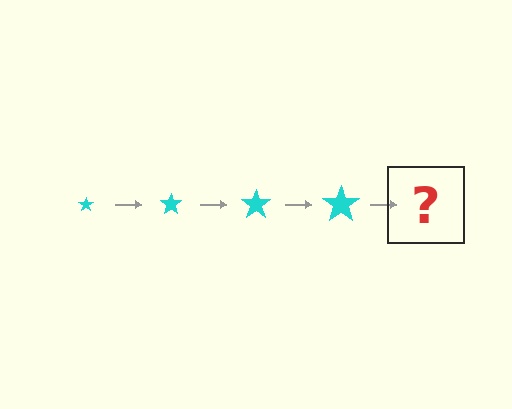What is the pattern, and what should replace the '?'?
The pattern is that the star gets progressively larger each step. The '?' should be a cyan star, larger than the previous one.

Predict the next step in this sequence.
The next step is a cyan star, larger than the previous one.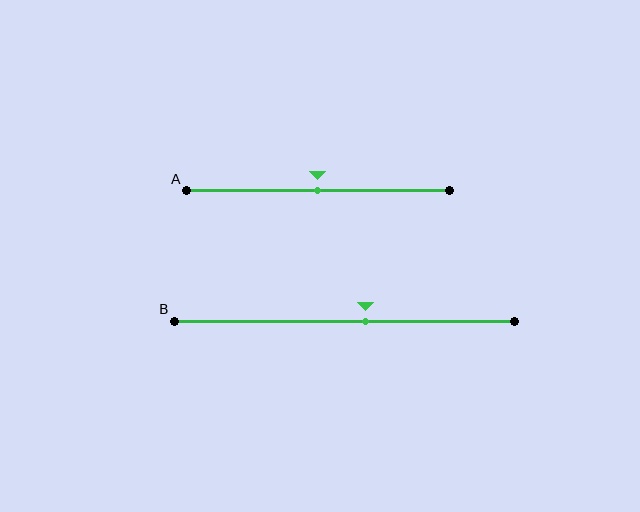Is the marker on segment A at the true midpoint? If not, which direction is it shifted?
Yes, the marker on segment A is at the true midpoint.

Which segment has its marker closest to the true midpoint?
Segment A has its marker closest to the true midpoint.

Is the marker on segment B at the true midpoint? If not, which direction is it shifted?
No, the marker on segment B is shifted to the right by about 6% of the segment length.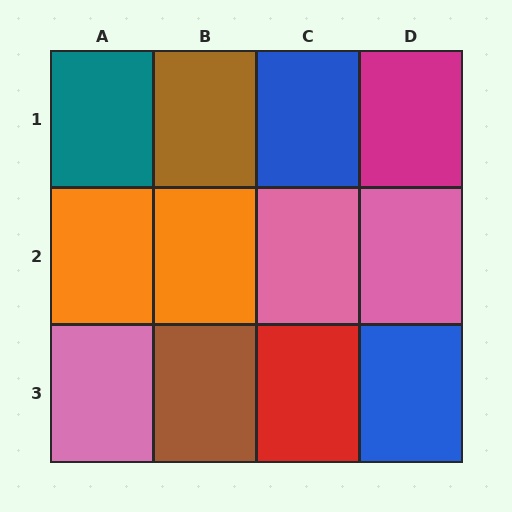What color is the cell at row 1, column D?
Magenta.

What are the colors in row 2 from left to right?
Orange, orange, pink, pink.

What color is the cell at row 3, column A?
Pink.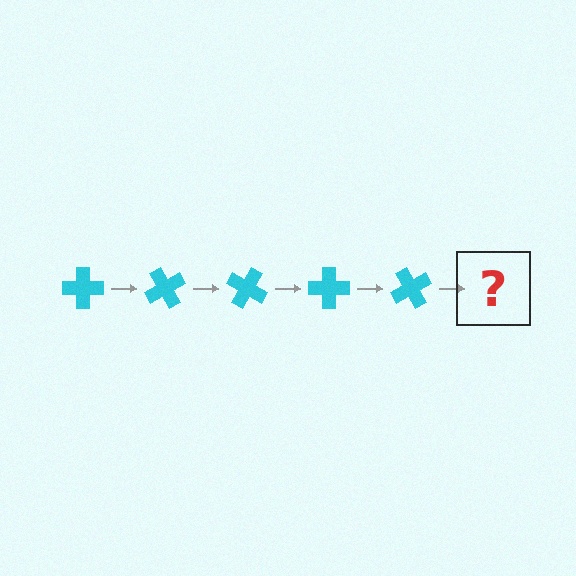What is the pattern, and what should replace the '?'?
The pattern is that the cross rotates 60 degrees each step. The '?' should be a cyan cross rotated 300 degrees.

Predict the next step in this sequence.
The next step is a cyan cross rotated 300 degrees.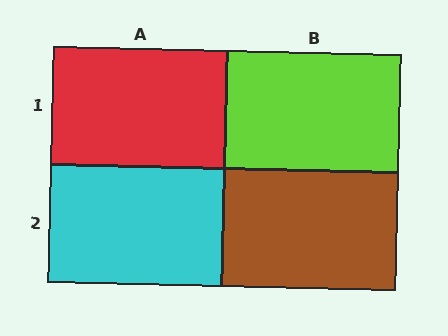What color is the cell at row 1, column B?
Lime.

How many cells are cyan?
1 cell is cyan.